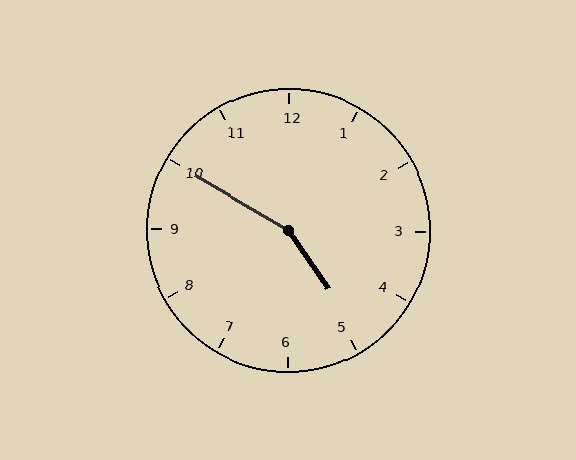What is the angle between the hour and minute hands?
Approximately 155 degrees.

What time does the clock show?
4:50.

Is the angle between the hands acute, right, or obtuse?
It is obtuse.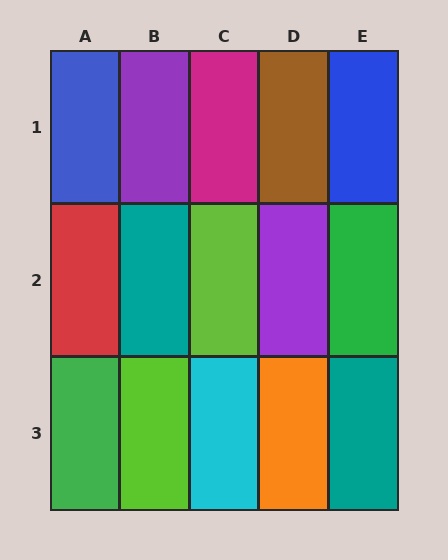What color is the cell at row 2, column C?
Lime.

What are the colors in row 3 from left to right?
Green, lime, cyan, orange, teal.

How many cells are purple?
2 cells are purple.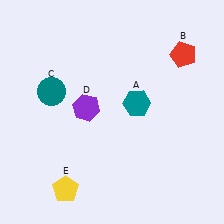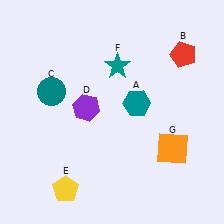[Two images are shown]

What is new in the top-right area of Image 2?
A teal star (F) was added in the top-right area of Image 2.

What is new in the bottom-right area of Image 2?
An orange square (G) was added in the bottom-right area of Image 2.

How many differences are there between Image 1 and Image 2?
There are 2 differences between the two images.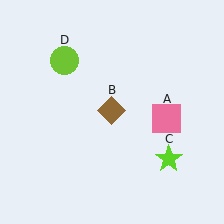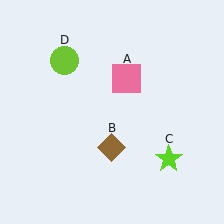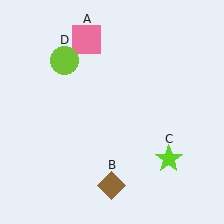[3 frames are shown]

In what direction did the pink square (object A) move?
The pink square (object A) moved up and to the left.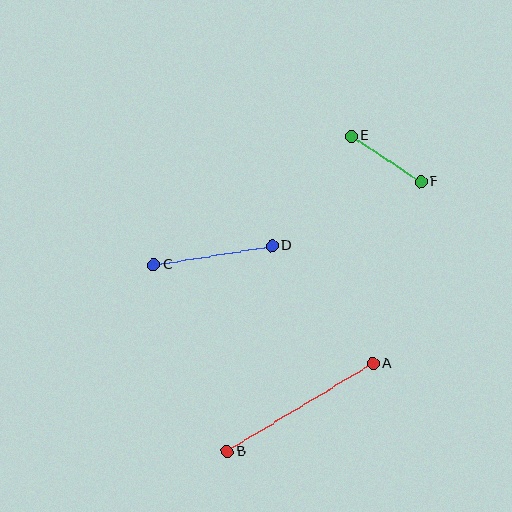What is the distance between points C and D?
The distance is approximately 120 pixels.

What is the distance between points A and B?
The distance is approximately 171 pixels.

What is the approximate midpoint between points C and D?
The midpoint is at approximately (213, 255) pixels.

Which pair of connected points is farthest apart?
Points A and B are farthest apart.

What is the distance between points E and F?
The distance is approximately 83 pixels.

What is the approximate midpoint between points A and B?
The midpoint is at approximately (300, 407) pixels.